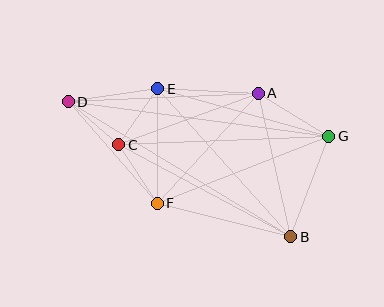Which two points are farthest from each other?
Points D and G are farthest from each other.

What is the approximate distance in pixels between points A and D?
The distance between A and D is approximately 190 pixels.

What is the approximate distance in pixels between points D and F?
The distance between D and F is approximately 135 pixels.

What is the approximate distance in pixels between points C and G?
The distance between C and G is approximately 210 pixels.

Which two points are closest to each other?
Points C and D are closest to each other.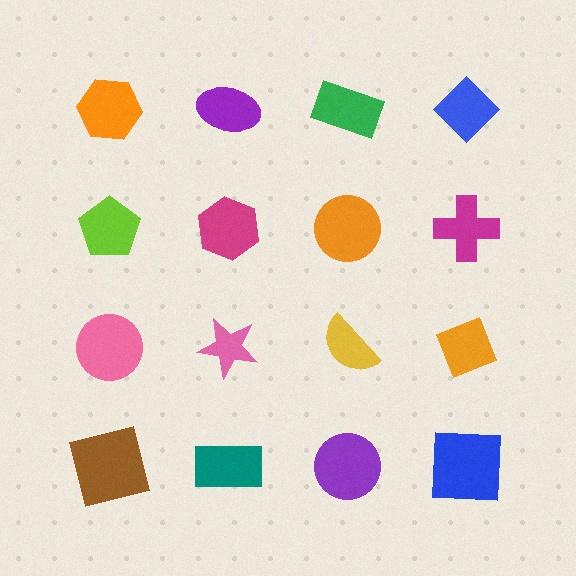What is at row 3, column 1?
A pink circle.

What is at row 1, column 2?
A purple ellipse.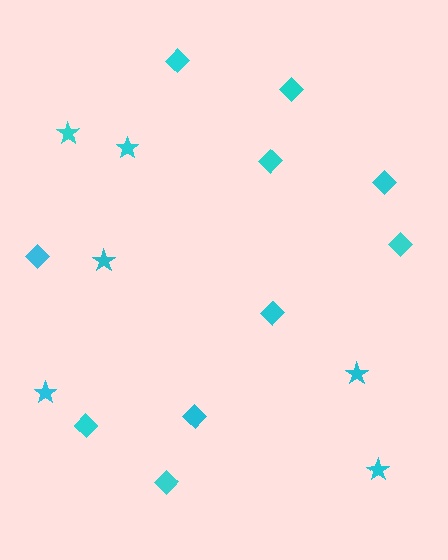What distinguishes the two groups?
There are 2 groups: one group of stars (6) and one group of diamonds (10).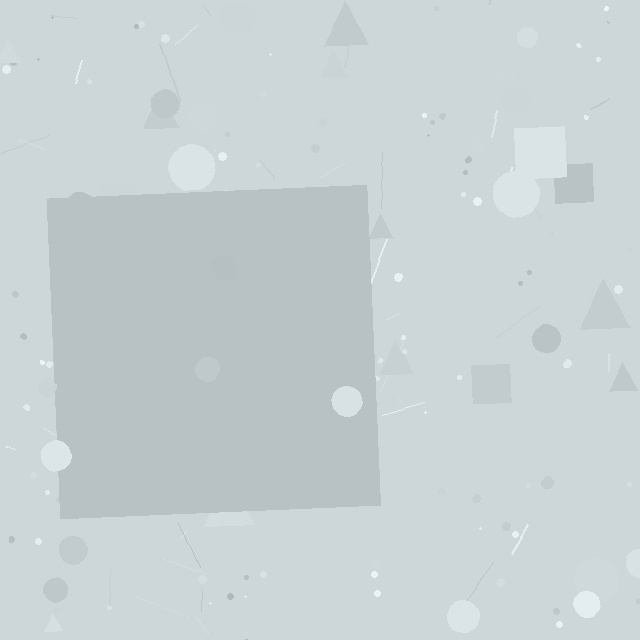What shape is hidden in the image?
A square is hidden in the image.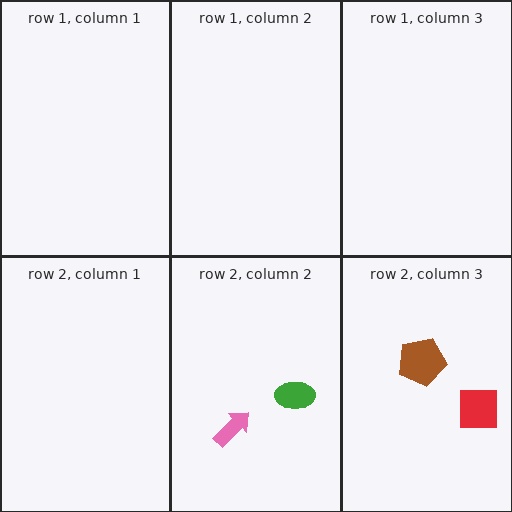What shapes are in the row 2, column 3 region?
The brown pentagon, the red square.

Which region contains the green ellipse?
The row 2, column 2 region.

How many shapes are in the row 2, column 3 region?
2.